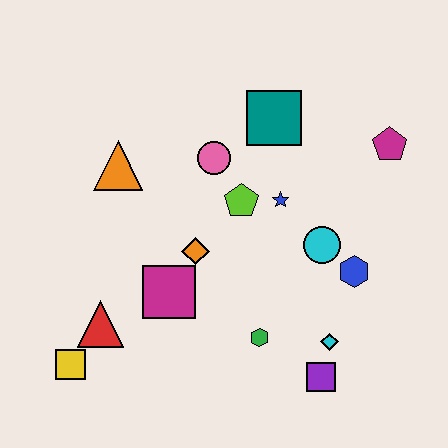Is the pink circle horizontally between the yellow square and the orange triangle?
No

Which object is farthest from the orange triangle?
The purple square is farthest from the orange triangle.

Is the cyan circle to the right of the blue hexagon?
No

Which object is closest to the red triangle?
The yellow square is closest to the red triangle.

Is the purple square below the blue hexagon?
Yes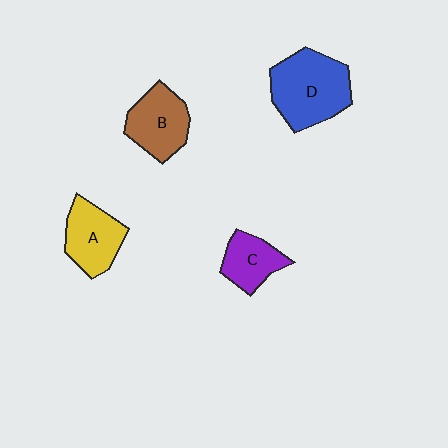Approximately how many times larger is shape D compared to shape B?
Approximately 1.4 times.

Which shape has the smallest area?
Shape C (purple).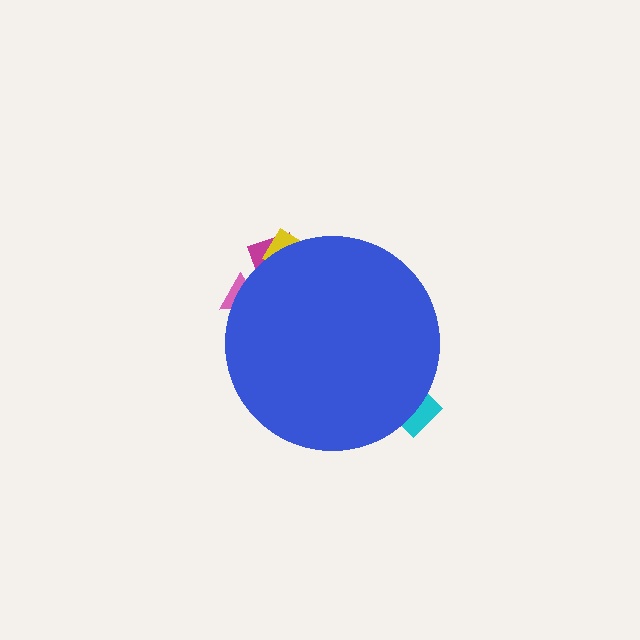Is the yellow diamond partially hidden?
Yes, the yellow diamond is partially hidden behind the blue circle.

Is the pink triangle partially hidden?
Yes, the pink triangle is partially hidden behind the blue circle.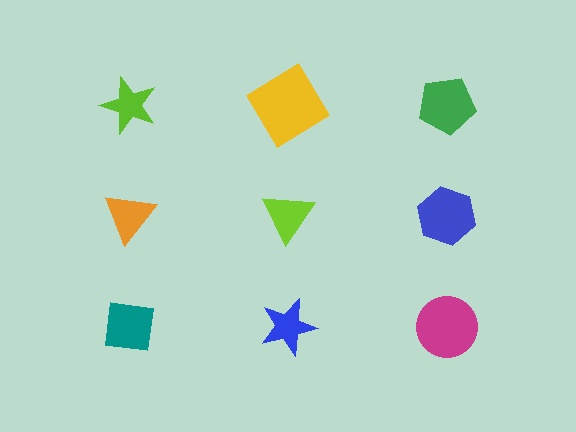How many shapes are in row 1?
3 shapes.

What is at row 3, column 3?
A magenta circle.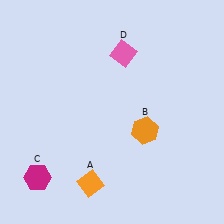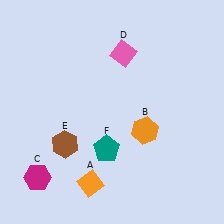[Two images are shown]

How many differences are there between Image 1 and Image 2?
There are 2 differences between the two images.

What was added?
A brown hexagon (E), a teal pentagon (F) were added in Image 2.